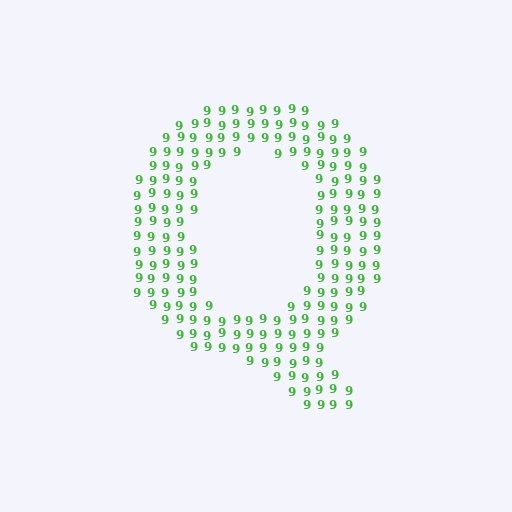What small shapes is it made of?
It is made of small digit 9's.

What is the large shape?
The large shape is the letter Q.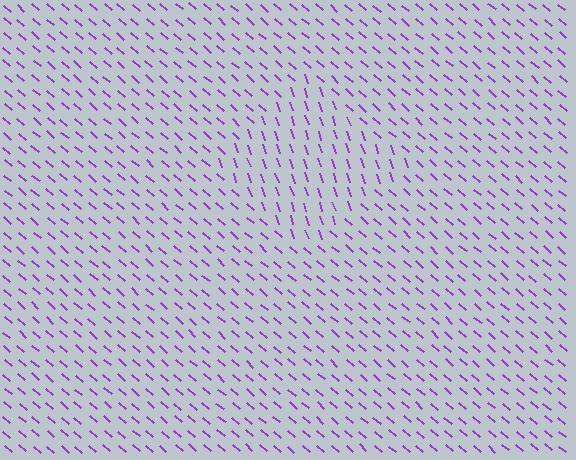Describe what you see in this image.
The image is filled with small purple line segments. A diamond region in the image has lines oriented differently from the surrounding lines, creating a visible texture boundary.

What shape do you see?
I see a diamond.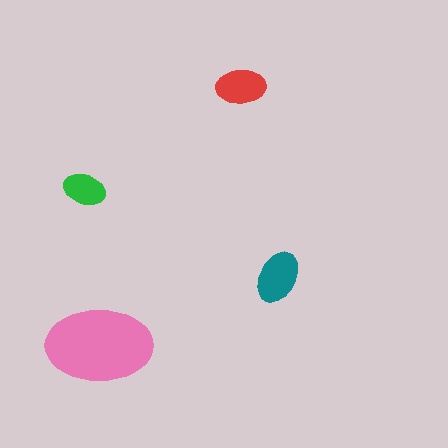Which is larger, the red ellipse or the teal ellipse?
The teal one.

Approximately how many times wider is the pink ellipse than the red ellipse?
About 2 times wider.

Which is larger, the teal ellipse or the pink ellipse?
The pink one.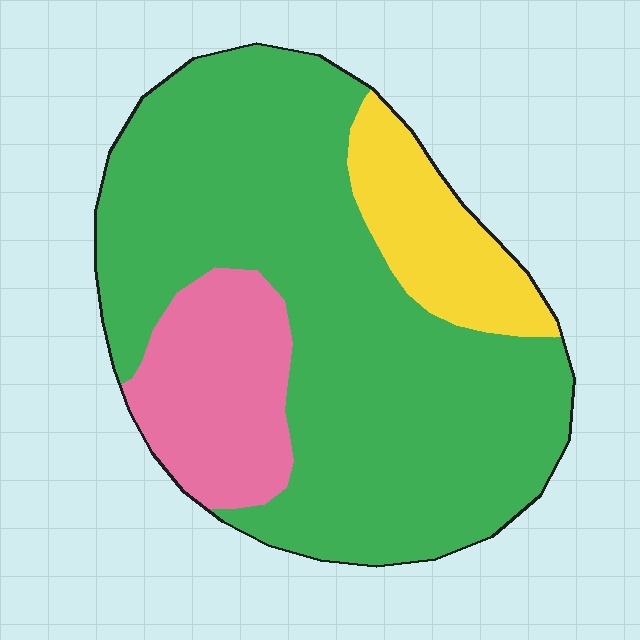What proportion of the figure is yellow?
Yellow takes up about one eighth (1/8) of the figure.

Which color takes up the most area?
Green, at roughly 70%.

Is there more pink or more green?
Green.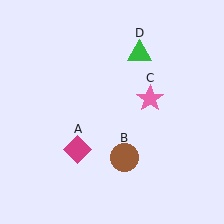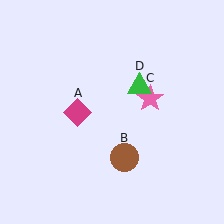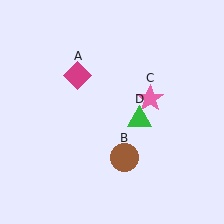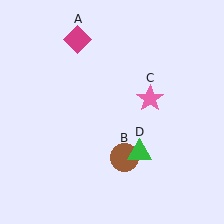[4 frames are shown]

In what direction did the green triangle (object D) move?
The green triangle (object D) moved down.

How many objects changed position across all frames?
2 objects changed position: magenta diamond (object A), green triangle (object D).